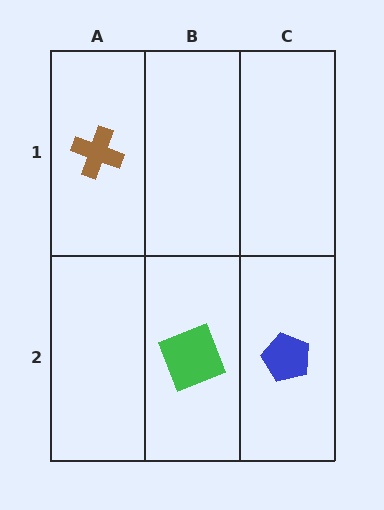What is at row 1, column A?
A brown cross.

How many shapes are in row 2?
2 shapes.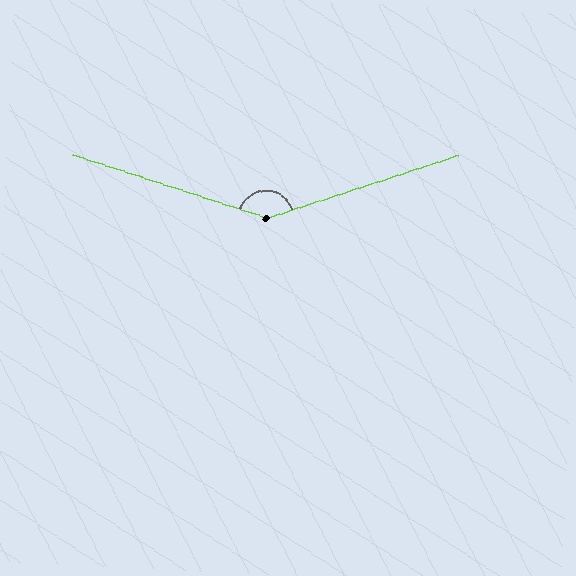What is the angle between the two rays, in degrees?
Approximately 144 degrees.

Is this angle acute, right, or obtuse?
It is obtuse.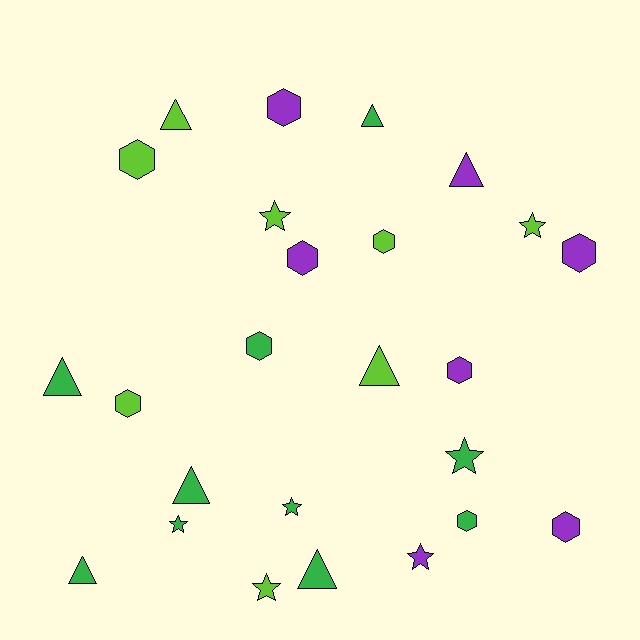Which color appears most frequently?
Green, with 10 objects.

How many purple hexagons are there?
There are 5 purple hexagons.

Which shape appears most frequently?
Hexagon, with 10 objects.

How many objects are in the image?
There are 25 objects.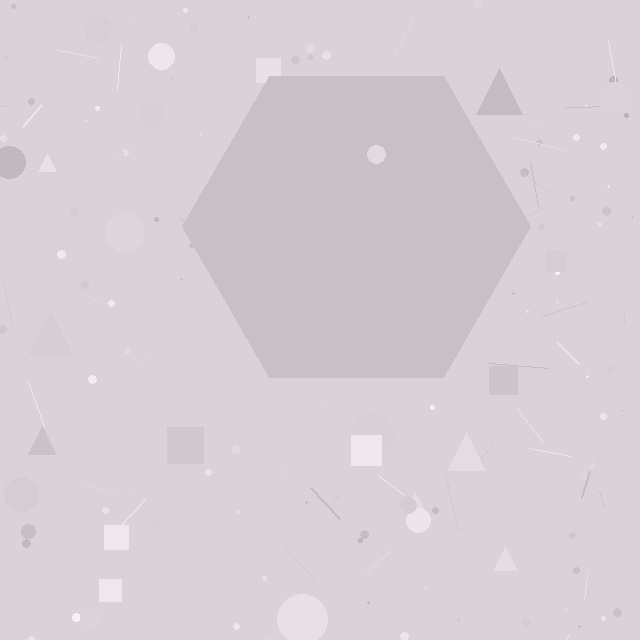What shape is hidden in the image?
A hexagon is hidden in the image.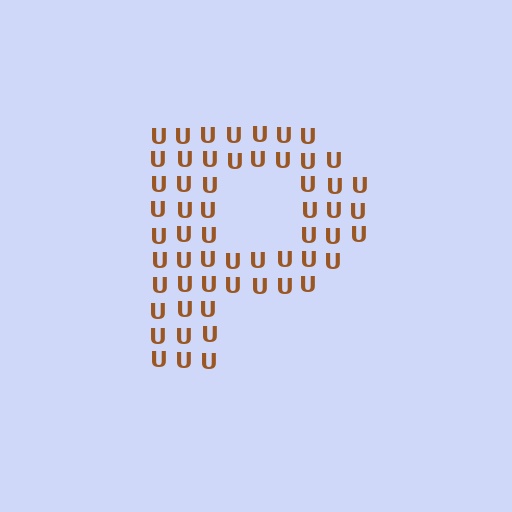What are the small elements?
The small elements are letter U's.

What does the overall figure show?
The overall figure shows the letter P.